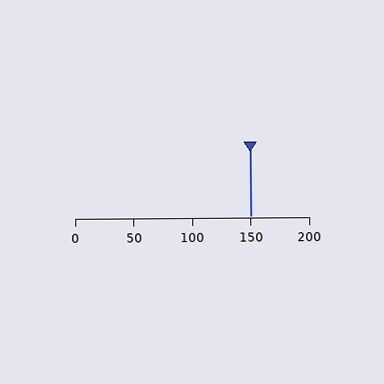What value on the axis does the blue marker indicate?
The marker indicates approximately 150.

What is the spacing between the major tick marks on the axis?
The major ticks are spaced 50 apart.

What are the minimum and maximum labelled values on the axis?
The axis runs from 0 to 200.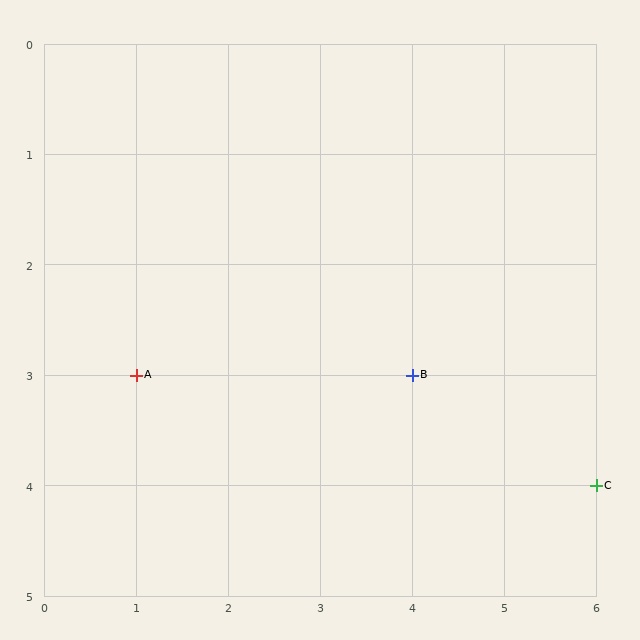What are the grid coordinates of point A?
Point A is at grid coordinates (1, 3).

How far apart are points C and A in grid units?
Points C and A are 5 columns and 1 row apart (about 5.1 grid units diagonally).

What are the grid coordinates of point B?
Point B is at grid coordinates (4, 3).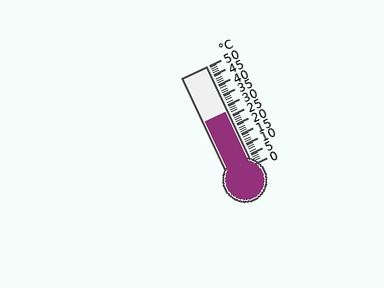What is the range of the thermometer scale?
The thermometer scale ranges from 0°C to 50°C.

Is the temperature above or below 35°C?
The temperature is below 35°C.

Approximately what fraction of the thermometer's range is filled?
The thermometer is filled to approximately 55% of its range.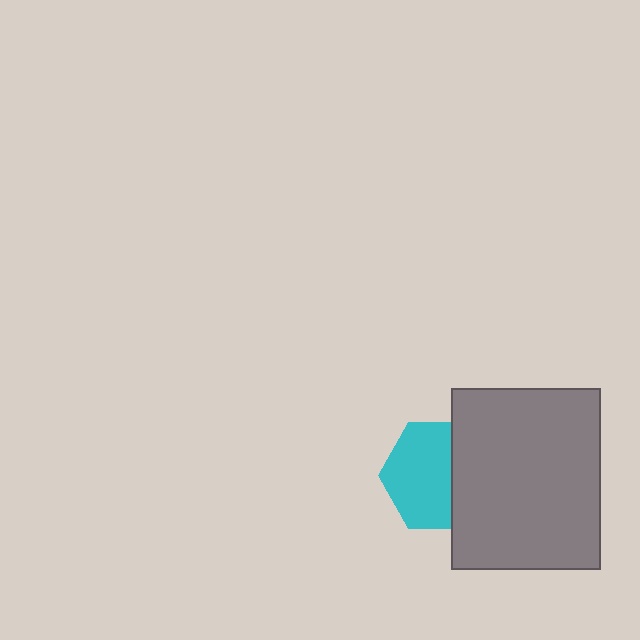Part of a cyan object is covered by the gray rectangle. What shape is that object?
It is a hexagon.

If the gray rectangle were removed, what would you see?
You would see the complete cyan hexagon.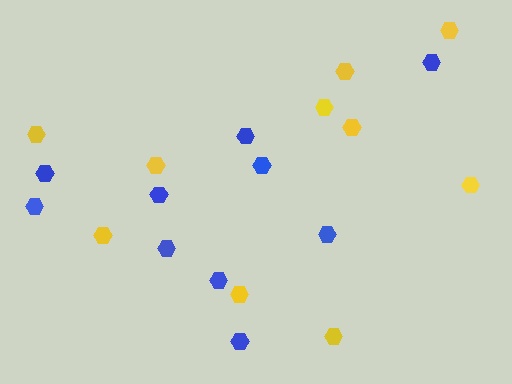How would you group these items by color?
There are 2 groups: one group of yellow hexagons (10) and one group of blue hexagons (10).